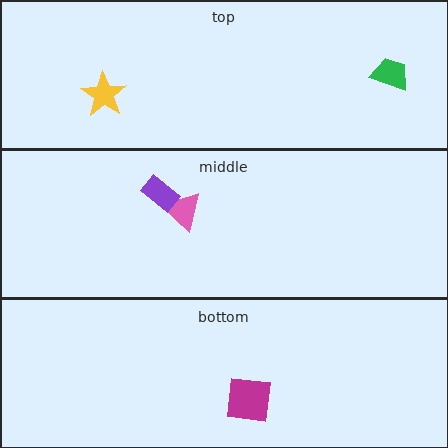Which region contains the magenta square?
The bottom region.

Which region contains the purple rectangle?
The middle region.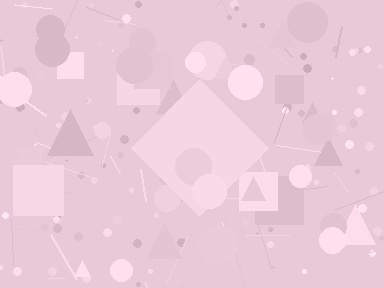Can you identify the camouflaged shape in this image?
The camouflaged shape is a diamond.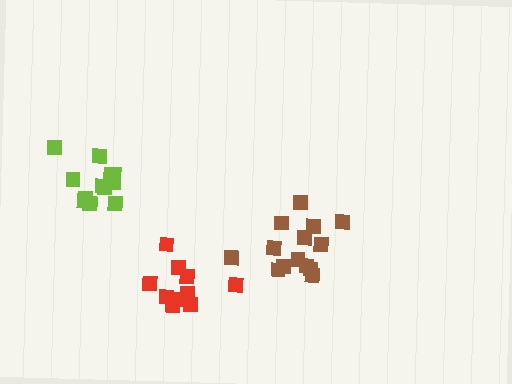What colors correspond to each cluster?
The clusters are colored: red, lime, brown.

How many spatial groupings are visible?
There are 3 spatial groupings.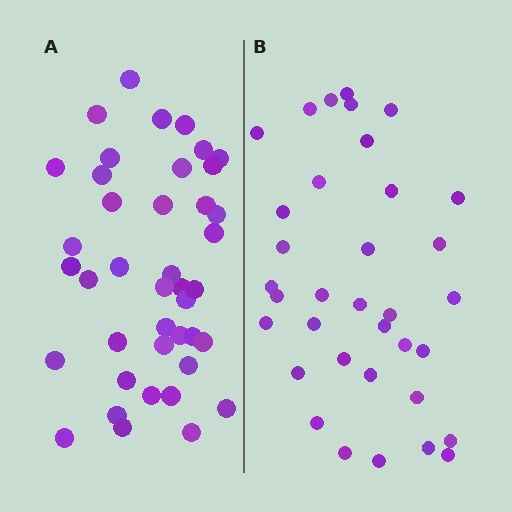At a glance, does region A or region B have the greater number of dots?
Region A (the left region) has more dots.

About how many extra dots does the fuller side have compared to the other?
Region A has about 6 more dots than region B.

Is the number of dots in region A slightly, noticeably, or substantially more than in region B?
Region A has only slightly more — the two regions are fairly close. The ratio is roughly 1.2 to 1.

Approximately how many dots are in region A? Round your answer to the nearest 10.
About 40 dots. (The exact count is 41, which rounds to 40.)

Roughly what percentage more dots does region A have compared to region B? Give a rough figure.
About 15% more.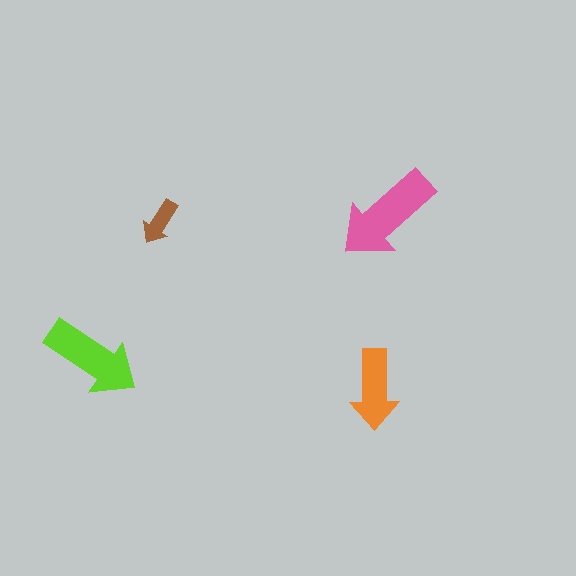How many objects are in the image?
There are 4 objects in the image.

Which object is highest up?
The pink arrow is topmost.